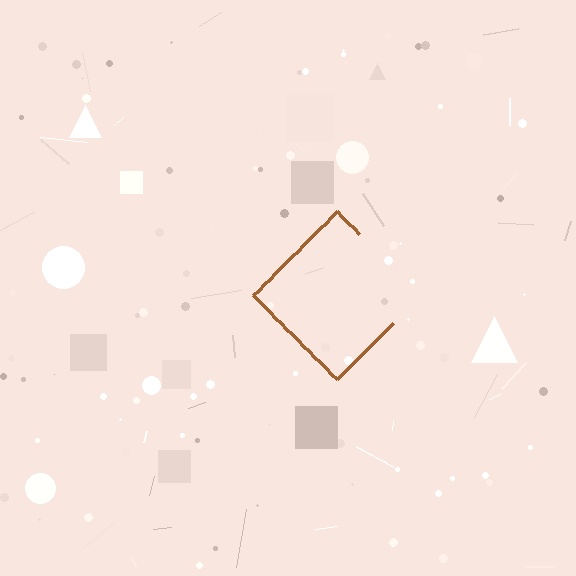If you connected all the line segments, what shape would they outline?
They would outline a diamond.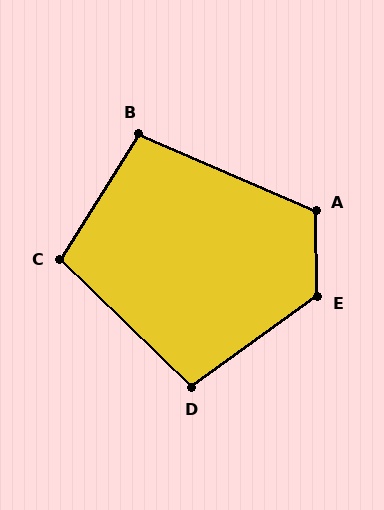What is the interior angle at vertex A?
Approximately 114 degrees (obtuse).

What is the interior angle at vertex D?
Approximately 100 degrees (obtuse).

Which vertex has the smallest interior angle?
B, at approximately 99 degrees.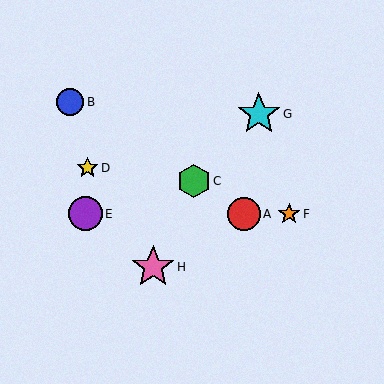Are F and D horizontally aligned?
No, F is at y≈214 and D is at y≈168.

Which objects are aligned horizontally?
Objects A, E, F are aligned horizontally.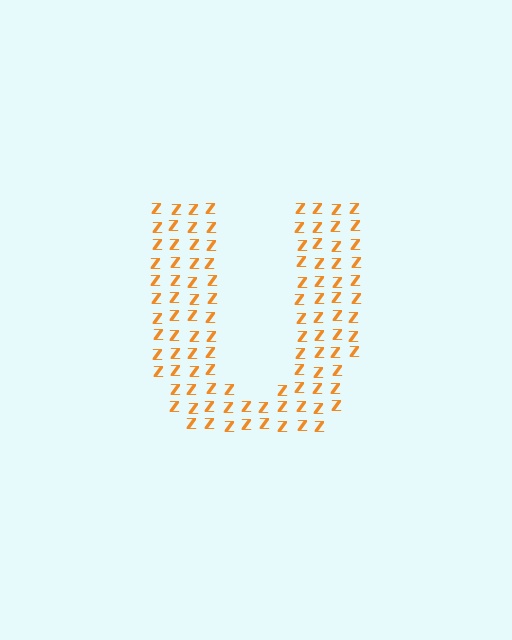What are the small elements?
The small elements are letter Z's.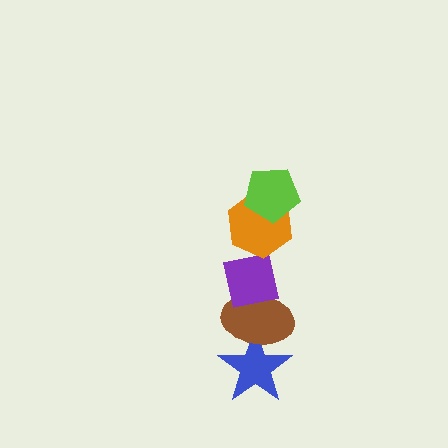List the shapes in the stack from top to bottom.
From top to bottom: the lime pentagon, the orange hexagon, the purple square, the brown ellipse, the blue star.